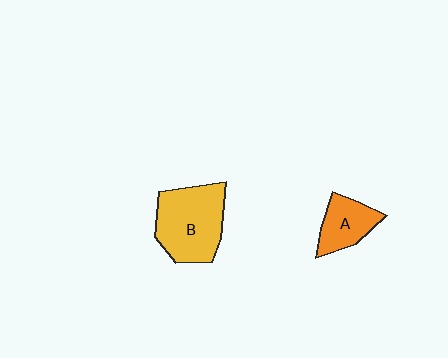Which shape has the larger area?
Shape B (yellow).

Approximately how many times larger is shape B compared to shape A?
Approximately 1.9 times.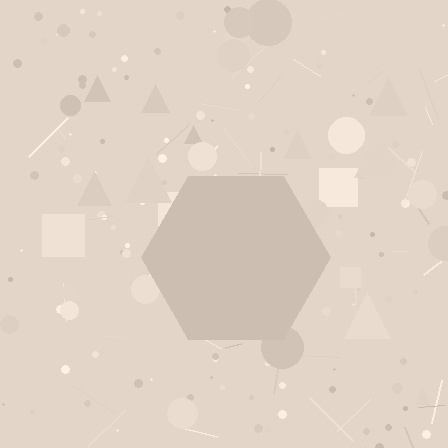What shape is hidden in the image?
A hexagon is hidden in the image.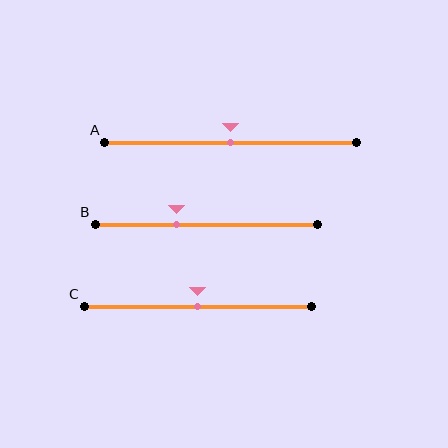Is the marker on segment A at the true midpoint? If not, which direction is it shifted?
Yes, the marker on segment A is at the true midpoint.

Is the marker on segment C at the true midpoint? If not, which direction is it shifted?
Yes, the marker on segment C is at the true midpoint.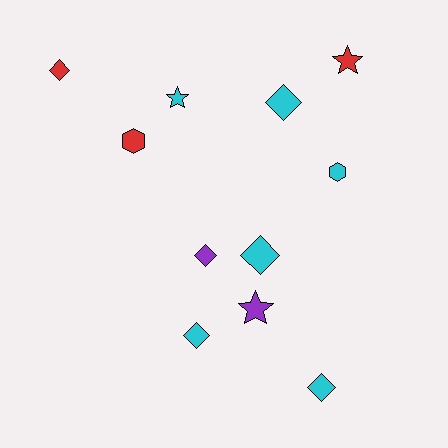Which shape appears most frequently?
Diamond, with 6 objects.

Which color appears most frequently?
Cyan, with 6 objects.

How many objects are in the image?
There are 11 objects.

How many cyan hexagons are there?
There is 1 cyan hexagon.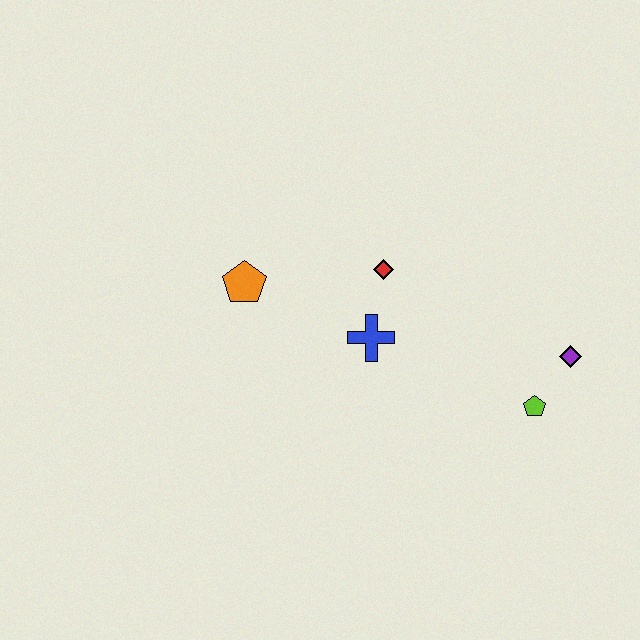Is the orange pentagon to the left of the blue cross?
Yes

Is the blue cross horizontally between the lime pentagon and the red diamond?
No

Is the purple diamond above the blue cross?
No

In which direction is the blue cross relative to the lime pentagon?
The blue cross is to the left of the lime pentagon.